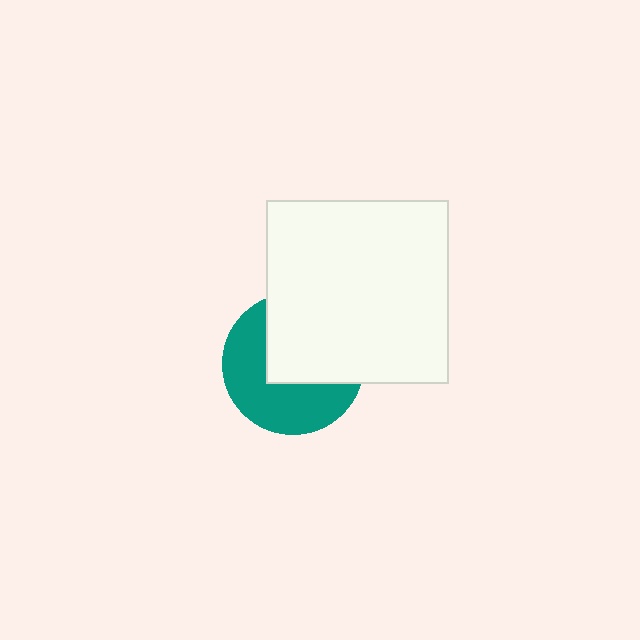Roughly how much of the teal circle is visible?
About half of it is visible (roughly 51%).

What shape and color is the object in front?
The object in front is a white square.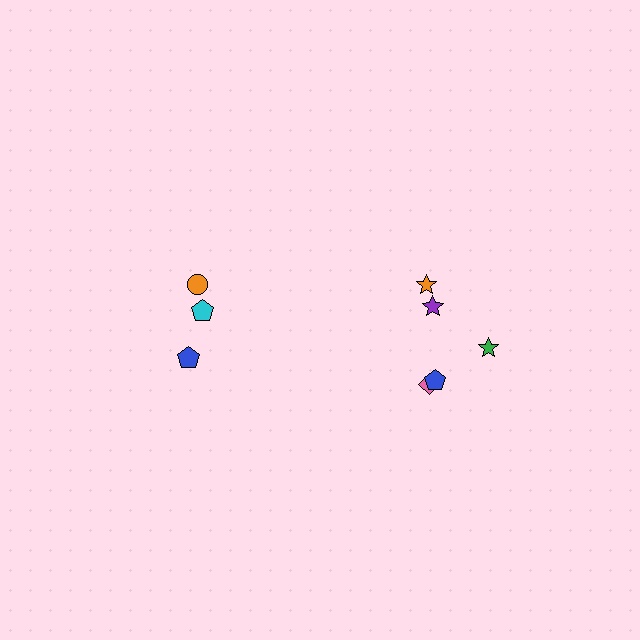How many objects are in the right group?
There are 5 objects.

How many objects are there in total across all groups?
There are 8 objects.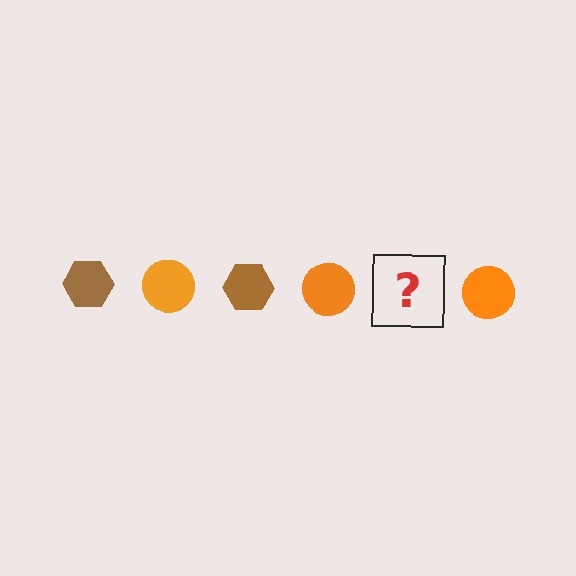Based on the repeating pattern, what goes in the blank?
The blank should be a brown hexagon.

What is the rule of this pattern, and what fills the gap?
The rule is that the pattern alternates between brown hexagon and orange circle. The gap should be filled with a brown hexagon.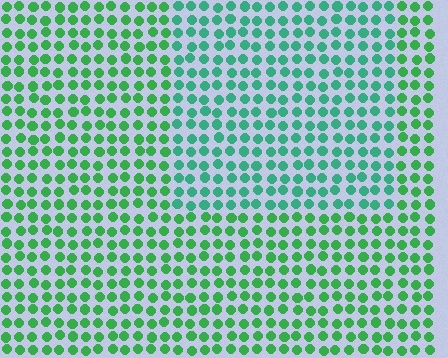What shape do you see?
I see a rectangle.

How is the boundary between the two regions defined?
The boundary is defined purely by a slight shift in hue (about 29 degrees). Spacing, size, and orientation are identical on both sides.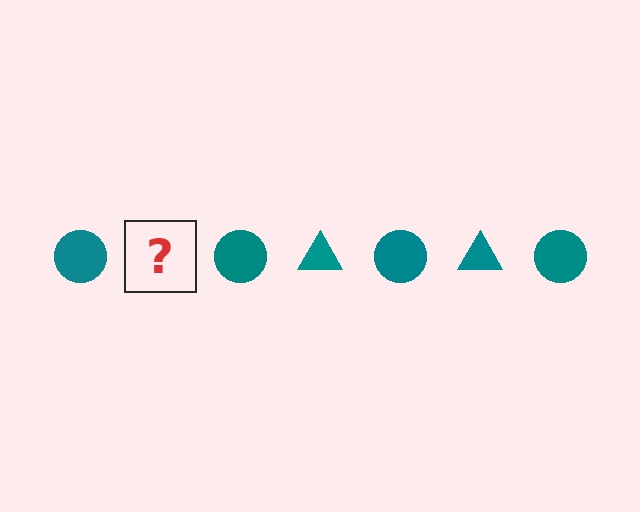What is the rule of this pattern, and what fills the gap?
The rule is that the pattern cycles through circle, triangle shapes in teal. The gap should be filled with a teal triangle.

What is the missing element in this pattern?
The missing element is a teal triangle.